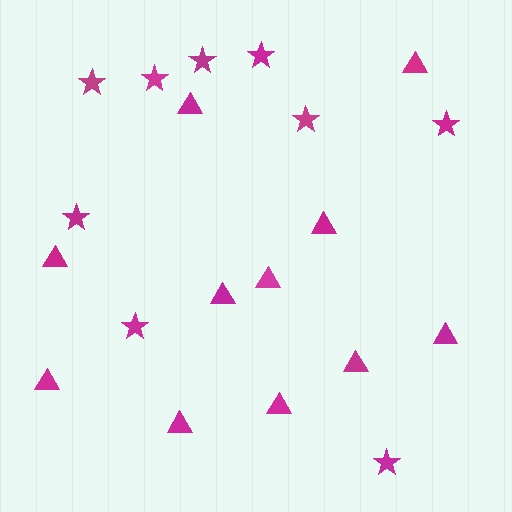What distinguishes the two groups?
There are 2 groups: one group of triangles (11) and one group of stars (9).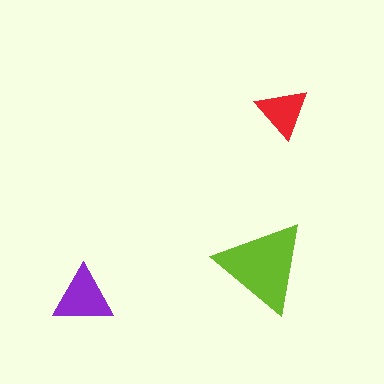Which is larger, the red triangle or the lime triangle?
The lime one.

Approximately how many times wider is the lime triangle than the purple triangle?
About 1.5 times wider.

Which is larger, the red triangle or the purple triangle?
The purple one.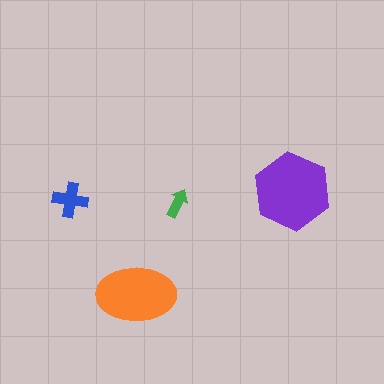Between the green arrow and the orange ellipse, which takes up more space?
The orange ellipse.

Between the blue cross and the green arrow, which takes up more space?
The blue cross.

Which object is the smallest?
The green arrow.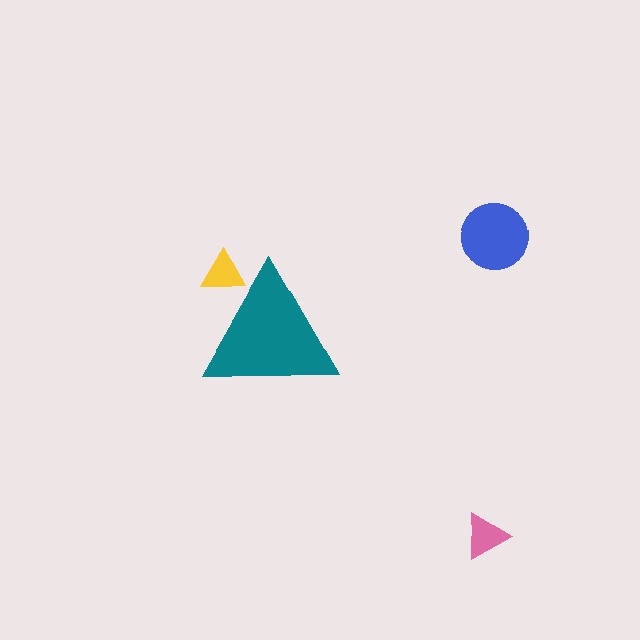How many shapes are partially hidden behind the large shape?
1 shape is partially hidden.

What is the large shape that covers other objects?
A teal triangle.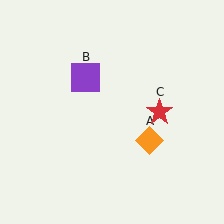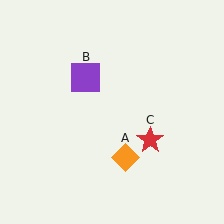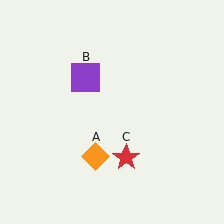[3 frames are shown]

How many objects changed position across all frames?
2 objects changed position: orange diamond (object A), red star (object C).